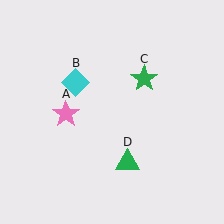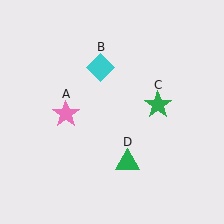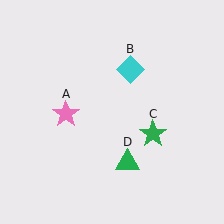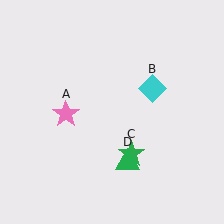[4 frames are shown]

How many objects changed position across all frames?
2 objects changed position: cyan diamond (object B), green star (object C).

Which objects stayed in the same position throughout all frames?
Pink star (object A) and green triangle (object D) remained stationary.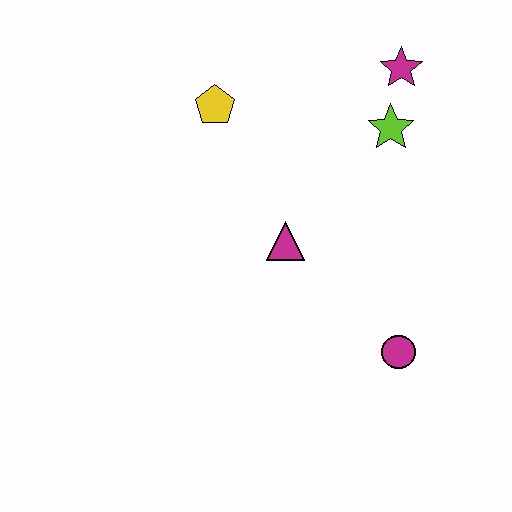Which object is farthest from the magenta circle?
The yellow pentagon is farthest from the magenta circle.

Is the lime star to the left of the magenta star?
Yes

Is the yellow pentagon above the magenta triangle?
Yes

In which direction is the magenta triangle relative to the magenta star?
The magenta triangle is below the magenta star.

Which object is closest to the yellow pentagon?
The magenta triangle is closest to the yellow pentagon.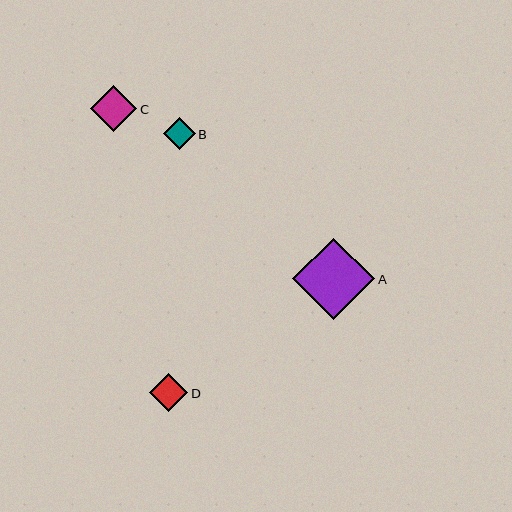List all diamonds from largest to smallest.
From largest to smallest: A, C, D, B.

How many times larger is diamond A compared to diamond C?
Diamond A is approximately 1.8 times the size of diamond C.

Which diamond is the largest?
Diamond A is the largest with a size of approximately 82 pixels.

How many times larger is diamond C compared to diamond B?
Diamond C is approximately 1.5 times the size of diamond B.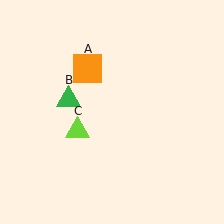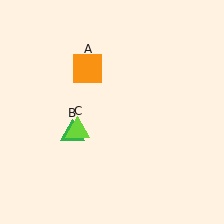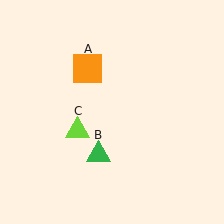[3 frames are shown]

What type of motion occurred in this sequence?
The green triangle (object B) rotated counterclockwise around the center of the scene.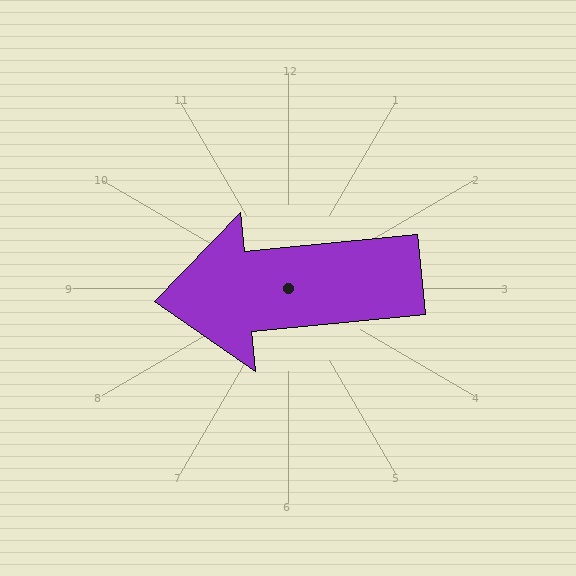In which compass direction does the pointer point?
West.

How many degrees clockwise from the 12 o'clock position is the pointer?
Approximately 264 degrees.